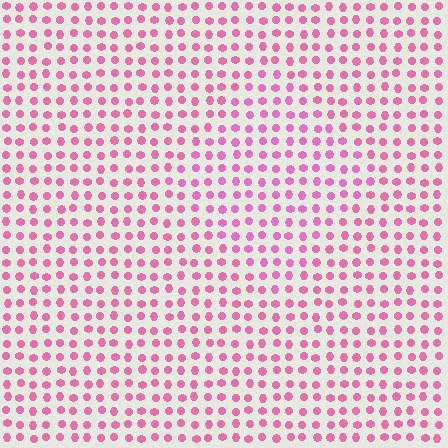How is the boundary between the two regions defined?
The boundary is defined purely by a slight shift in hue (about 13 degrees). Spacing, size, and orientation are identical on both sides.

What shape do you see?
I see a diamond.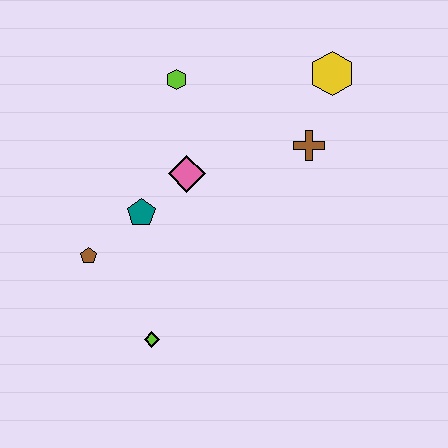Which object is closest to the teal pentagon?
The pink diamond is closest to the teal pentagon.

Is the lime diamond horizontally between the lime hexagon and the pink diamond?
No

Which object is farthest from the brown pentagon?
The yellow hexagon is farthest from the brown pentagon.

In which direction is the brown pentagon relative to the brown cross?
The brown pentagon is to the left of the brown cross.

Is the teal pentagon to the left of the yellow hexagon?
Yes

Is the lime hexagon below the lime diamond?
No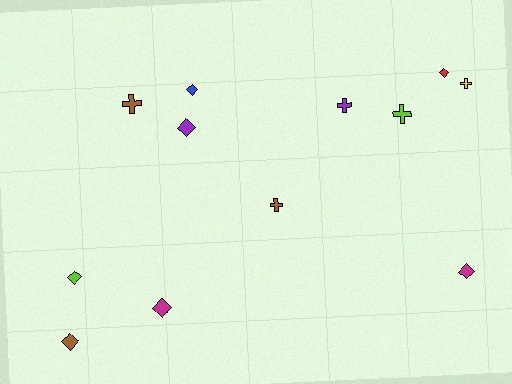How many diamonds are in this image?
There are 7 diamonds.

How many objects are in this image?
There are 12 objects.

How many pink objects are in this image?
There are no pink objects.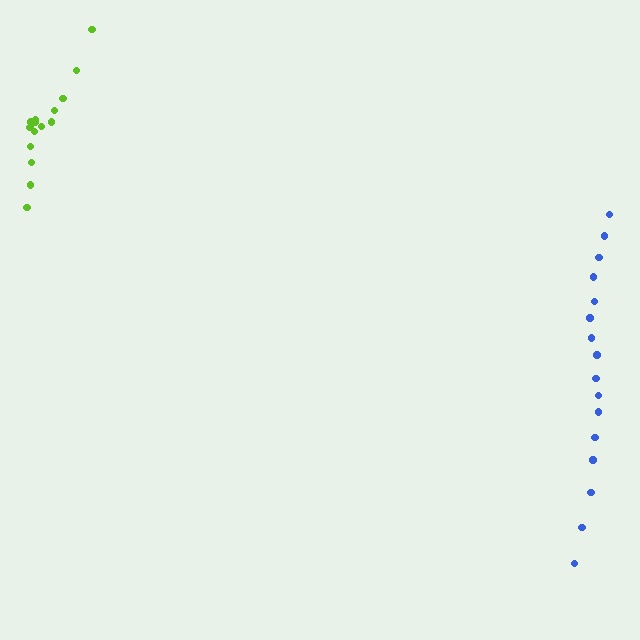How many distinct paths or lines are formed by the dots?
There are 2 distinct paths.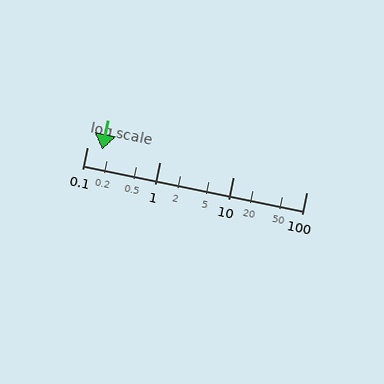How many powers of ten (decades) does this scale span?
The scale spans 3 decades, from 0.1 to 100.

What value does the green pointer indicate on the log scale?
The pointer indicates approximately 0.16.